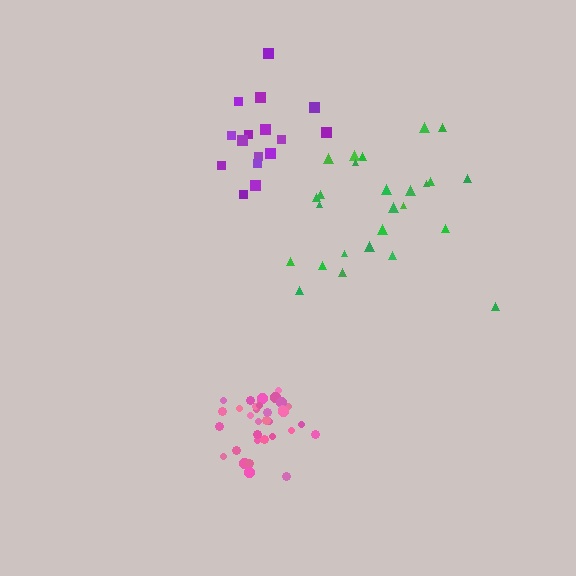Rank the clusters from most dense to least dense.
pink, purple, green.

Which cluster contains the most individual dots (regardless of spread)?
Pink (34).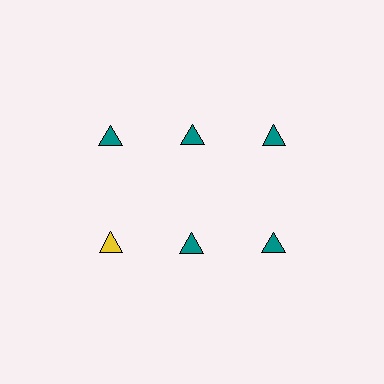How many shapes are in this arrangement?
There are 6 shapes arranged in a grid pattern.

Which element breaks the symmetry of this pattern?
The yellow triangle in the second row, leftmost column breaks the symmetry. All other shapes are teal triangles.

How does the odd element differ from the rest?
It has a different color: yellow instead of teal.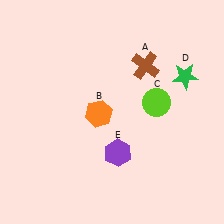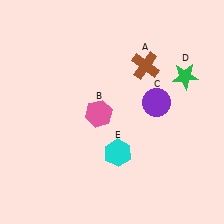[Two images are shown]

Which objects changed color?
B changed from orange to pink. C changed from lime to purple. E changed from purple to cyan.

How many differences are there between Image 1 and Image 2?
There are 3 differences between the two images.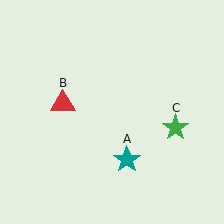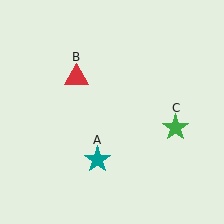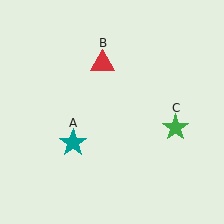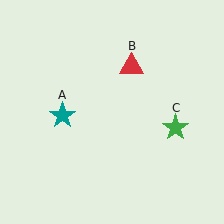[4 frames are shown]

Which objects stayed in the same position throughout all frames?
Green star (object C) remained stationary.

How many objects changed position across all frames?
2 objects changed position: teal star (object A), red triangle (object B).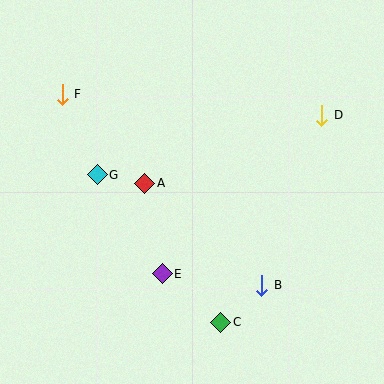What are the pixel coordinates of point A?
Point A is at (145, 183).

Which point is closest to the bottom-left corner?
Point E is closest to the bottom-left corner.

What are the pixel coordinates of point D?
Point D is at (322, 115).